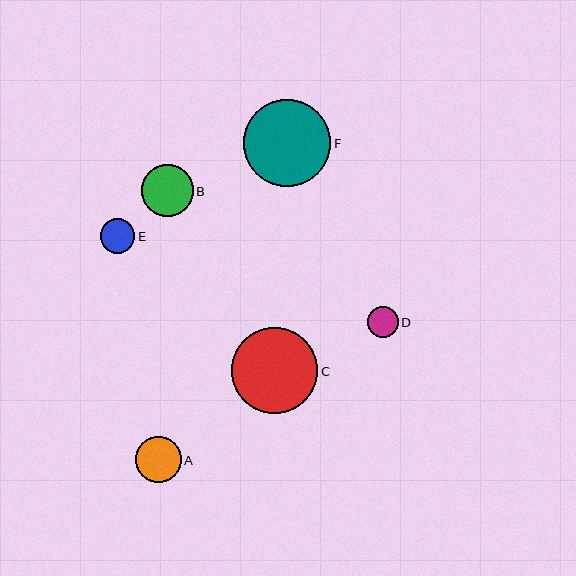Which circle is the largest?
Circle F is the largest with a size of approximately 87 pixels.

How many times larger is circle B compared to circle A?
Circle B is approximately 1.1 times the size of circle A.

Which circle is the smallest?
Circle D is the smallest with a size of approximately 31 pixels.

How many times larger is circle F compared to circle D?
Circle F is approximately 2.8 times the size of circle D.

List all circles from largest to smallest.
From largest to smallest: F, C, B, A, E, D.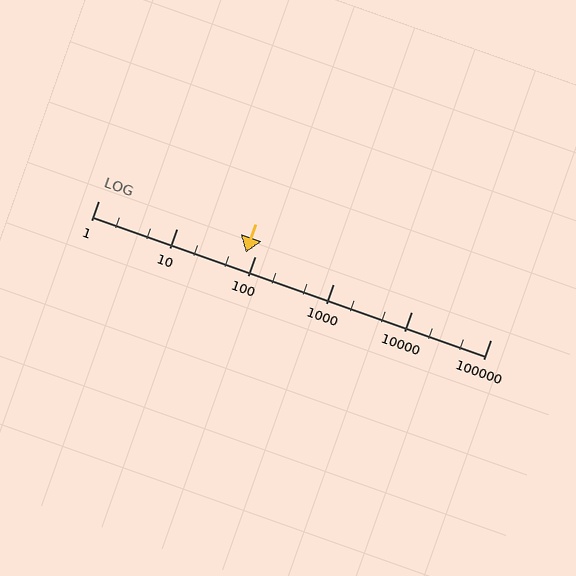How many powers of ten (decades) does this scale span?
The scale spans 5 decades, from 1 to 100000.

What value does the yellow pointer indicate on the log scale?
The pointer indicates approximately 75.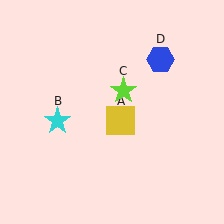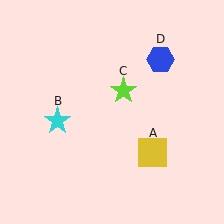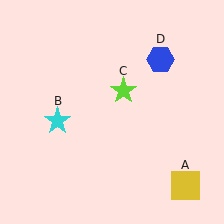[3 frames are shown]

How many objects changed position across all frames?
1 object changed position: yellow square (object A).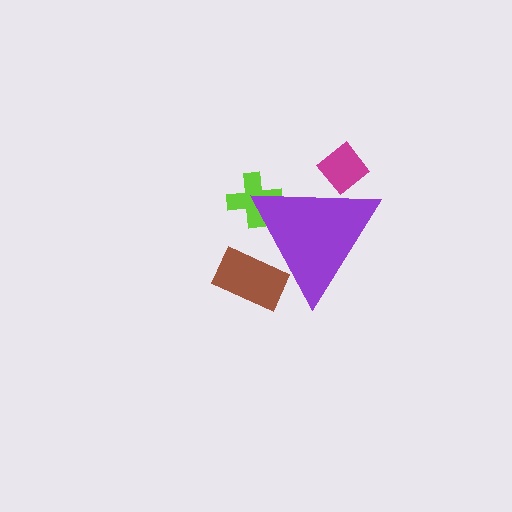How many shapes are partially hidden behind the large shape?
3 shapes are partially hidden.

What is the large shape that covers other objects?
A purple triangle.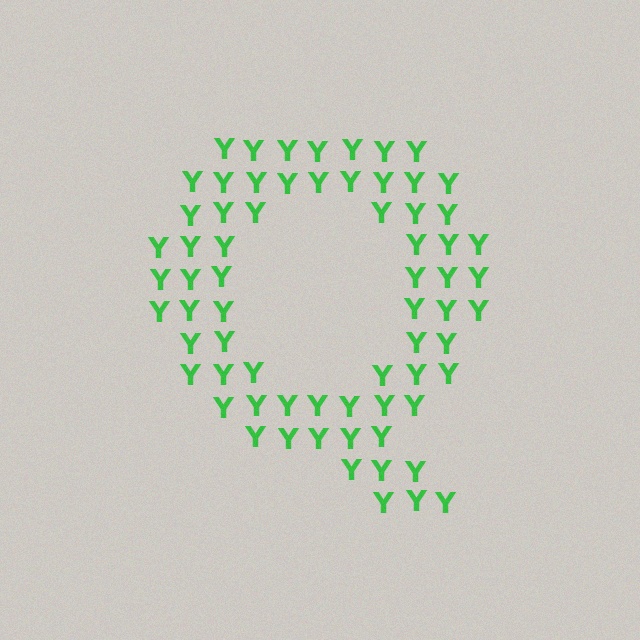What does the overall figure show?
The overall figure shows the letter Q.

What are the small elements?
The small elements are letter Y's.